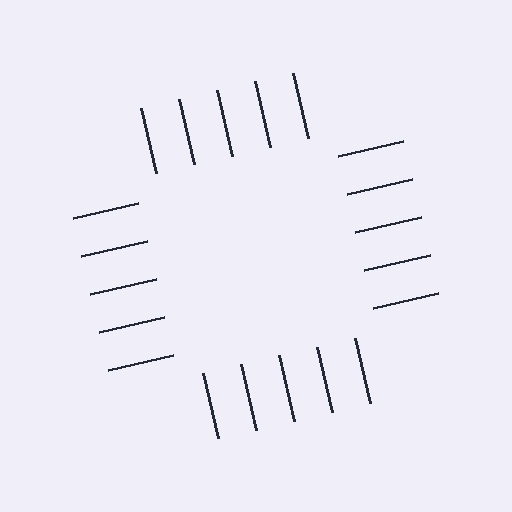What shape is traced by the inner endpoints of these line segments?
An illusory square — the line segments terminate on its edges but no continuous stroke is drawn.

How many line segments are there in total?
20 — 5 along each of the 4 edges.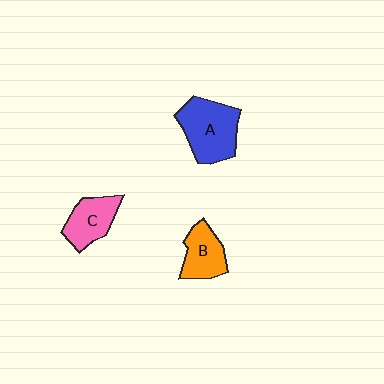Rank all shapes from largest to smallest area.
From largest to smallest: A (blue), C (pink), B (orange).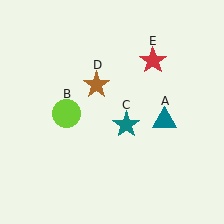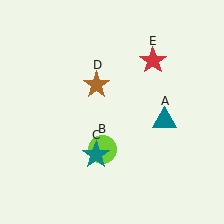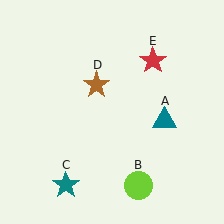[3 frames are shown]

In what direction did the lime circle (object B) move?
The lime circle (object B) moved down and to the right.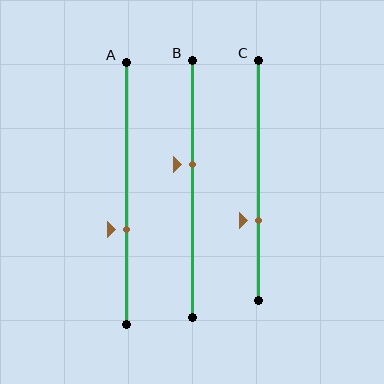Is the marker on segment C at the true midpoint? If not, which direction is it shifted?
No, the marker on segment C is shifted downward by about 17% of the segment length.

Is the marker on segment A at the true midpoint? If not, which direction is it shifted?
No, the marker on segment A is shifted downward by about 14% of the segment length.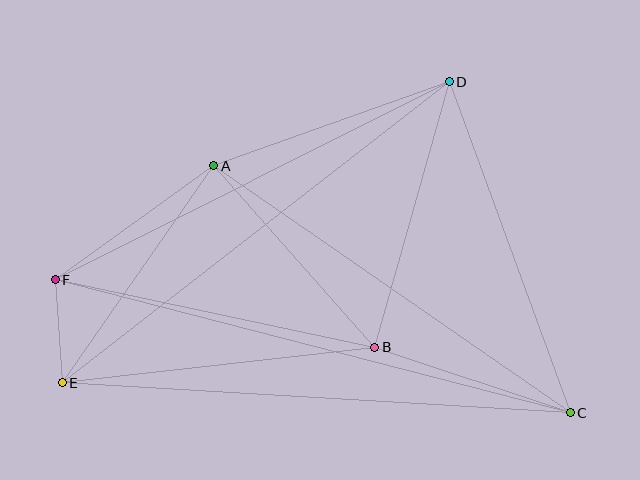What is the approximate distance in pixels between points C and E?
The distance between C and E is approximately 509 pixels.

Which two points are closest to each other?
Points E and F are closest to each other.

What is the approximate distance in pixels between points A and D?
The distance between A and D is approximately 250 pixels.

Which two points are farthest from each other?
Points C and F are farthest from each other.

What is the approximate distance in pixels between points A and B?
The distance between A and B is approximately 242 pixels.